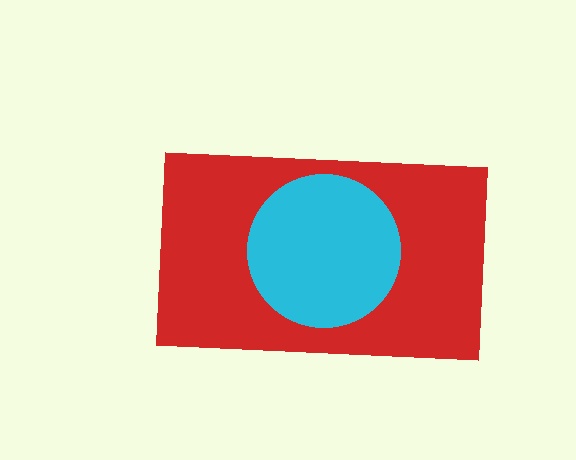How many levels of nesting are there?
2.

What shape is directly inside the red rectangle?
The cyan circle.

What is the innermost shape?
The cyan circle.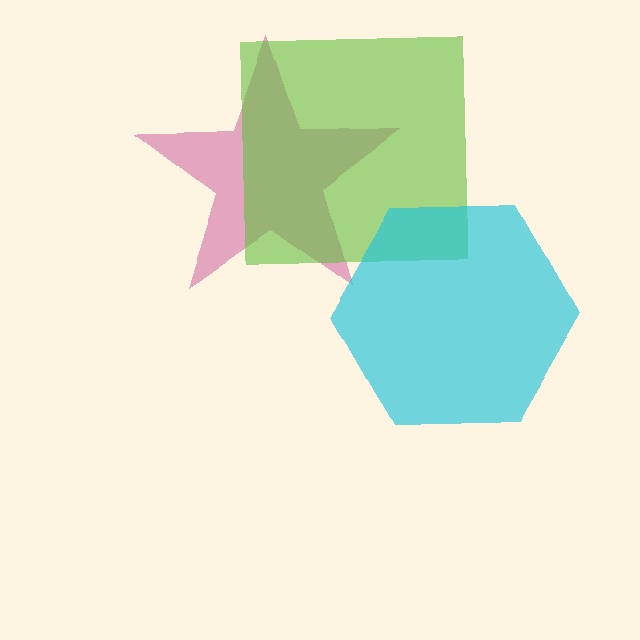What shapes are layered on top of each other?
The layered shapes are: a magenta star, a lime square, a cyan hexagon.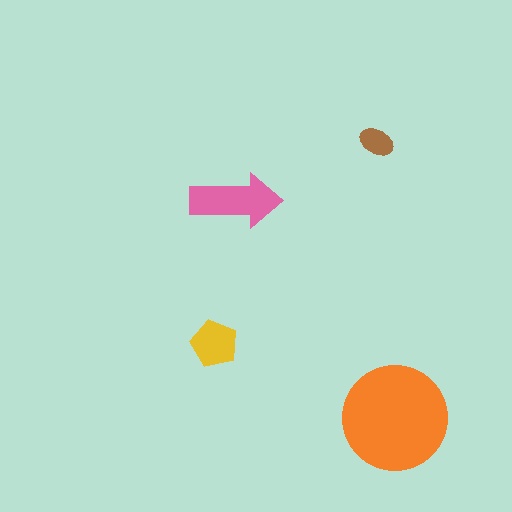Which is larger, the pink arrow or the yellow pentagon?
The pink arrow.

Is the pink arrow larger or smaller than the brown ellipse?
Larger.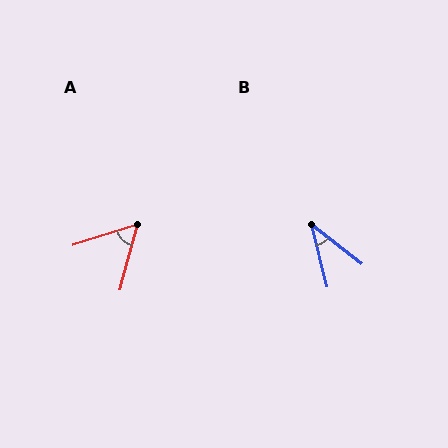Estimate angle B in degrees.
Approximately 37 degrees.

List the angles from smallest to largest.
B (37°), A (57°).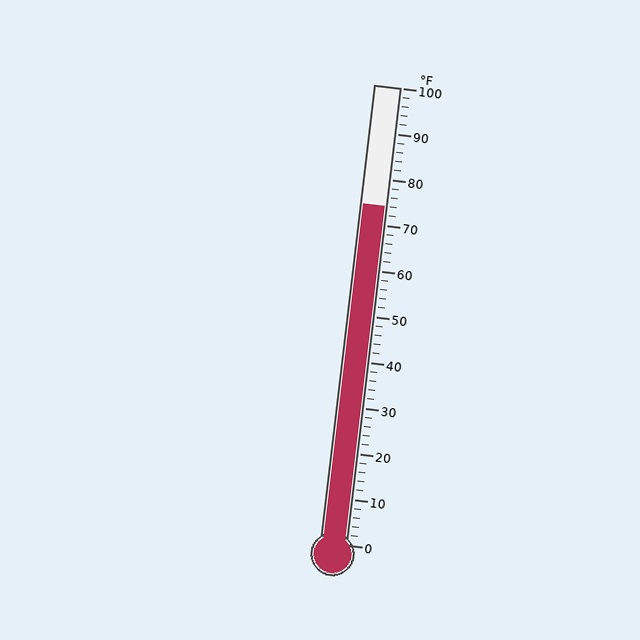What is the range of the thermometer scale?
The thermometer scale ranges from 0°F to 100°F.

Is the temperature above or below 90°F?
The temperature is below 90°F.